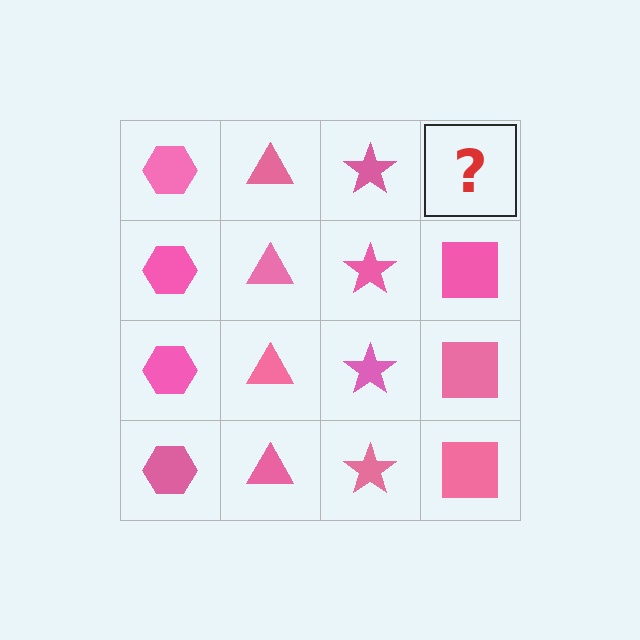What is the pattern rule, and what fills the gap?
The rule is that each column has a consistent shape. The gap should be filled with a pink square.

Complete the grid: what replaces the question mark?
The question mark should be replaced with a pink square.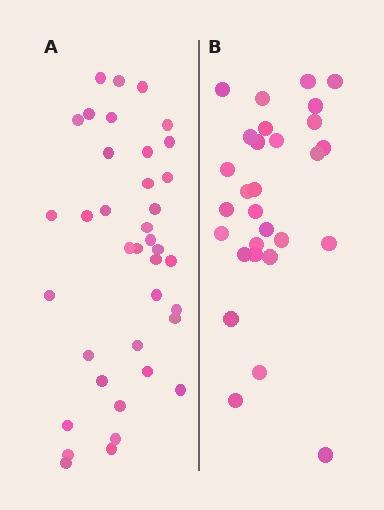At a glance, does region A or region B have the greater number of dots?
Region A (the left region) has more dots.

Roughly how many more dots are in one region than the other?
Region A has roughly 8 or so more dots than region B.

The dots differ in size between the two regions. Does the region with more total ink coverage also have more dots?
No. Region B has more total ink coverage because its dots are larger, but region A actually contains more individual dots. Total area can be misleading — the number of items is what matters here.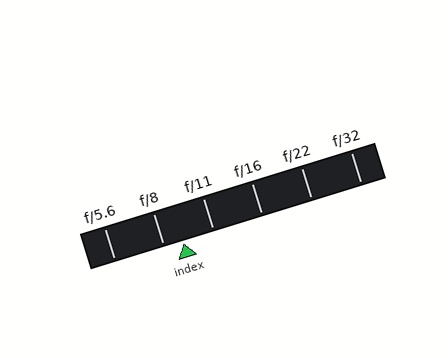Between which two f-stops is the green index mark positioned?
The index mark is between f/8 and f/11.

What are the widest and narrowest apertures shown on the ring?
The widest aperture shown is f/5.6 and the narrowest is f/32.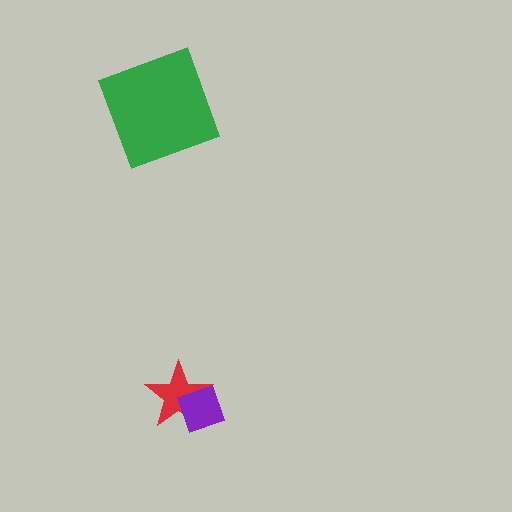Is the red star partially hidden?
Yes, it is partially covered by another shape.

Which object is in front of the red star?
The purple diamond is in front of the red star.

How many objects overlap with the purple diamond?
1 object overlaps with the purple diamond.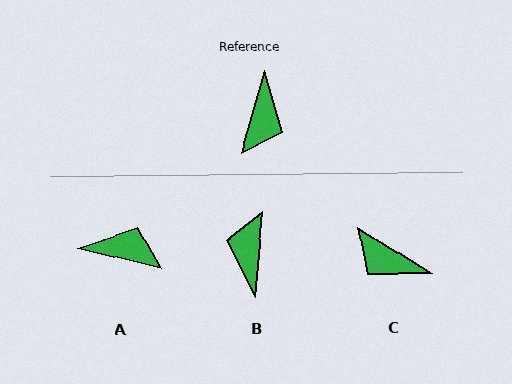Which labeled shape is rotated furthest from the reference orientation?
B, about 169 degrees away.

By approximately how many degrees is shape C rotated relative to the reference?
Approximately 106 degrees clockwise.